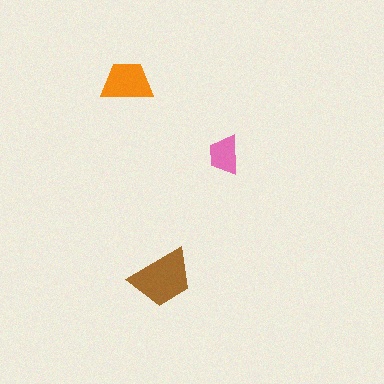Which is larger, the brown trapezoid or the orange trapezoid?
The brown one.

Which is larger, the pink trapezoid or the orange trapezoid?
The orange one.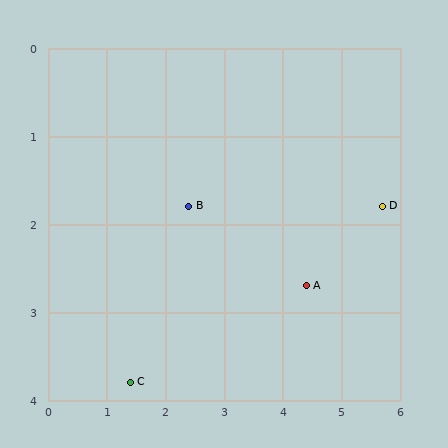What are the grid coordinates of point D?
Point D is at approximately (5.7, 1.8).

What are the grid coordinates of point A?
Point A is at approximately (4.4, 2.7).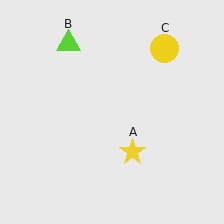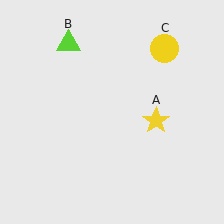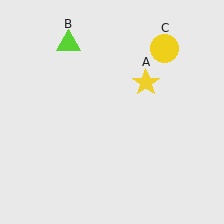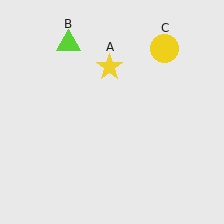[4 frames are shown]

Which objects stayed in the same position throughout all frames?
Lime triangle (object B) and yellow circle (object C) remained stationary.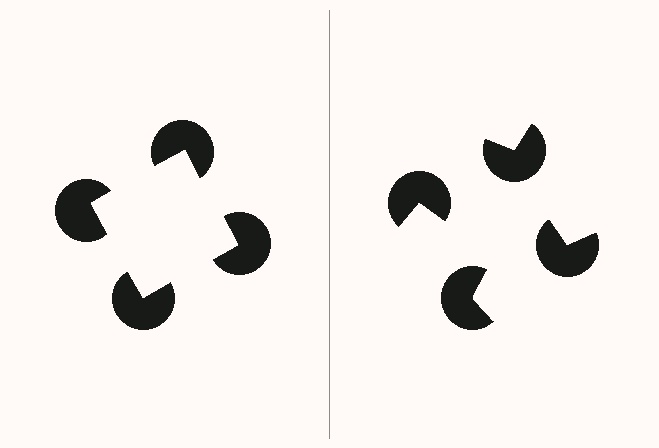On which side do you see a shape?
An illusory square appears on the left side. On the right side the wedge cuts are rotated, so no coherent shape forms.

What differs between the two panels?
The pac-man discs are positioned identically on both sides; only the wedge orientations differ. On the left they align to a square; on the right they are misaligned.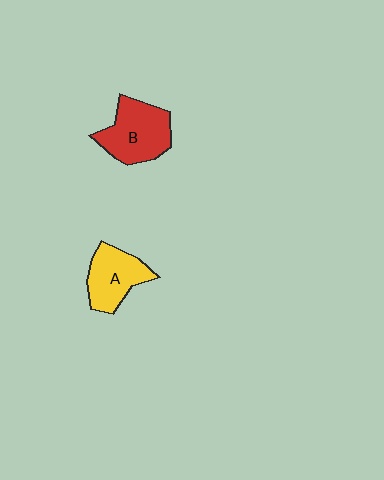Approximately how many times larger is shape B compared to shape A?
Approximately 1.2 times.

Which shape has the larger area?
Shape B (red).